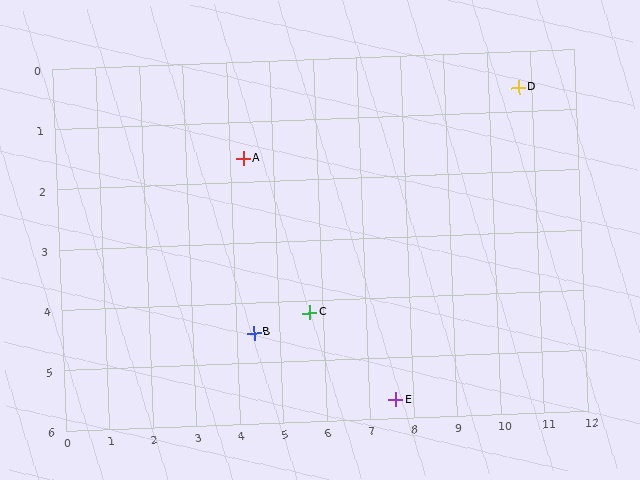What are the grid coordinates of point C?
Point C is at approximately (5.7, 4.2).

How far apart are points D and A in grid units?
Points D and A are about 6.5 grid units apart.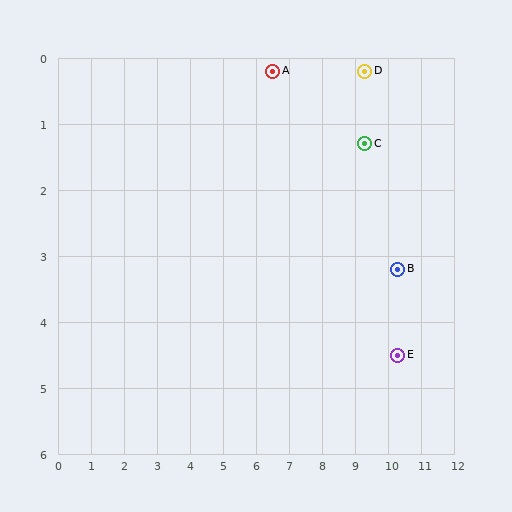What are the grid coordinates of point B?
Point B is at approximately (10.3, 3.2).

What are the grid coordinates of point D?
Point D is at approximately (9.3, 0.2).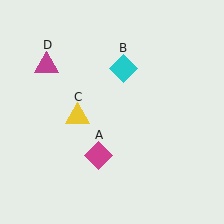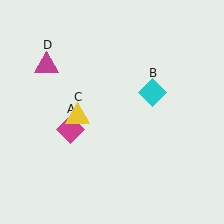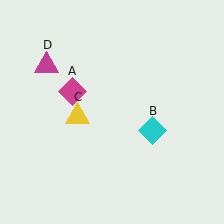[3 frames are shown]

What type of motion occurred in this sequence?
The magenta diamond (object A), cyan diamond (object B) rotated clockwise around the center of the scene.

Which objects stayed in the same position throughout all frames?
Yellow triangle (object C) and magenta triangle (object D) remained stationary.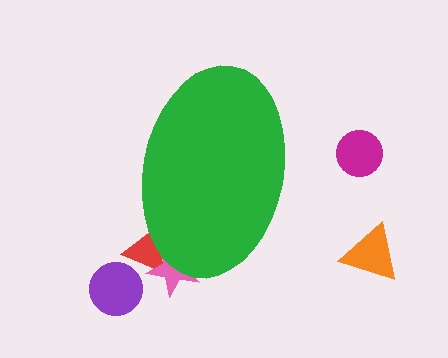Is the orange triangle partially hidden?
No, the orange triangle is fully visible.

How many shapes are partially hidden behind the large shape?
2 shapes are partially hidden.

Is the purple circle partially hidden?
No, the purple circle is fully visible.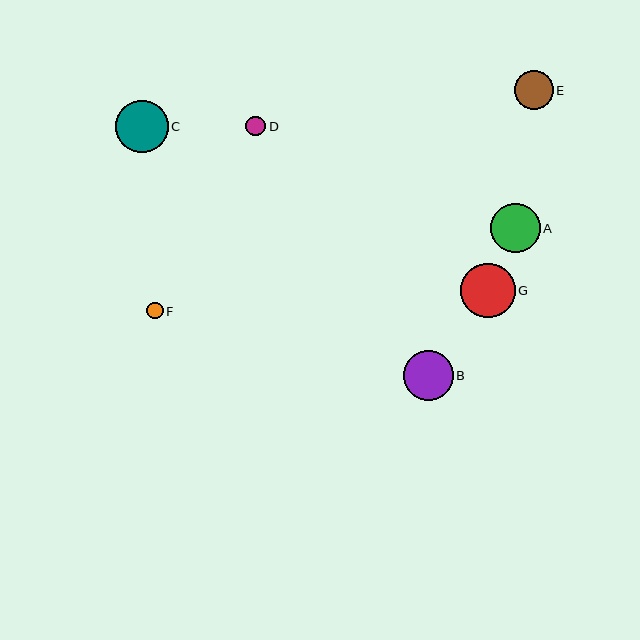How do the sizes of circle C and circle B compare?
Circle C and circle B are approximately the same size.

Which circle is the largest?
Circle G is the largest with a size of approximately 55 pixels.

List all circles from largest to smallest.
From largest to smallest: G, C, B, A, E, D, F.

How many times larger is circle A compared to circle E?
Circle A is approximately 1.3 times the size of circle E.